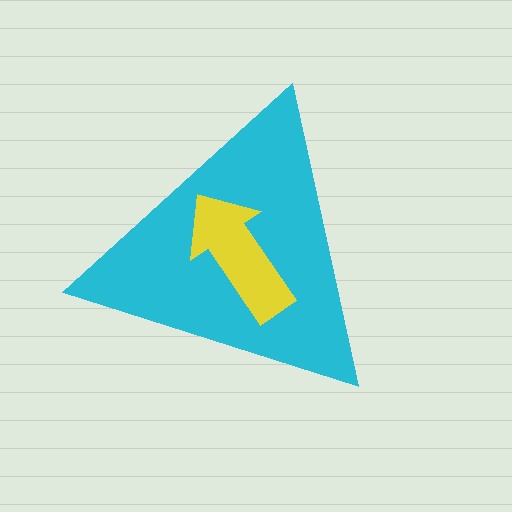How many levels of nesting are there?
2.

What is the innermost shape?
The yellow arrow.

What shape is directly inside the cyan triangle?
The yellow arrow.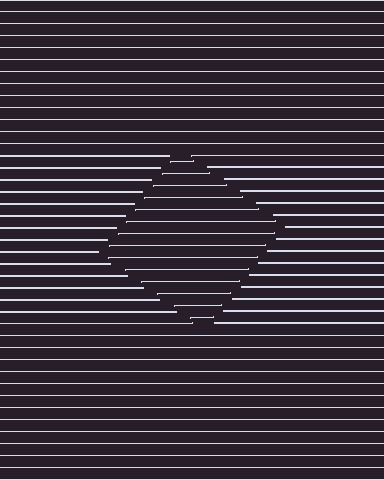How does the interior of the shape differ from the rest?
The interior of the shape contains the same grating, shifted by half a period — the contour is defined by the phase discontinuity where line-ends from the inner and outer gratings abut.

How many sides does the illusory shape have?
4 sides — the line-ends trace a square.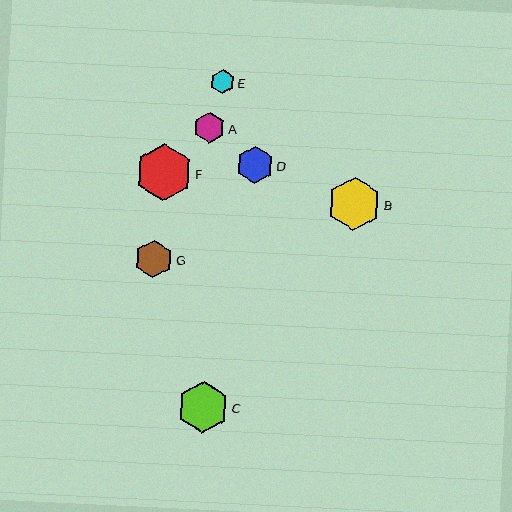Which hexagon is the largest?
Hexagon F is the largest with a size of approximately 57 pixels.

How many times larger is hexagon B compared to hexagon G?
Hexagon B is approximately 1.4 times the size of hexagon G.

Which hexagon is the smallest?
Hexagon E is the smallest with a size of approximately 24 pixels.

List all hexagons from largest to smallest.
From largest to smallest: F, B, C, G, D, A, E.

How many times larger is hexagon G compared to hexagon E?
Hexagon G is approximately 1.6 times the size of hexagon E.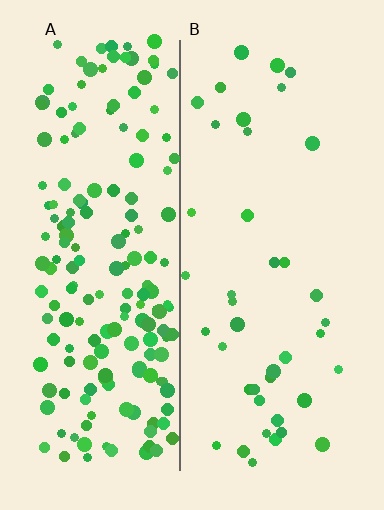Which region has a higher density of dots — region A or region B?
A (the left).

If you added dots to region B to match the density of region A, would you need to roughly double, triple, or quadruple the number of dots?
Approximately quadruple.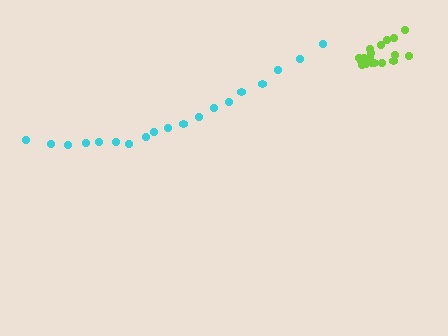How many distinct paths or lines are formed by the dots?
There are 2 distinct paths.